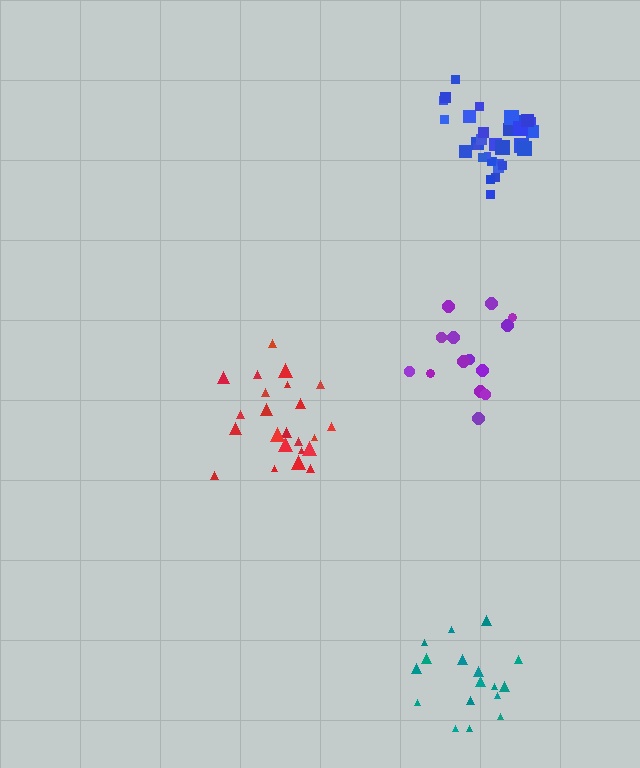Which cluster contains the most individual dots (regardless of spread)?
Blue (32).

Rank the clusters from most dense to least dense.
blue, purple, red, teal.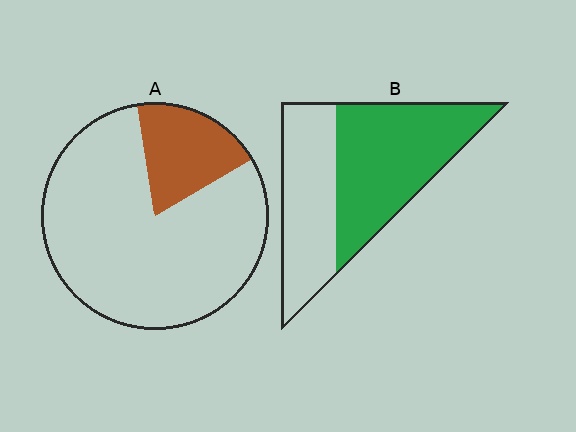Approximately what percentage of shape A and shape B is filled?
A is approximately 20% and B is approximately 60%.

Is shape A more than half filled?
No.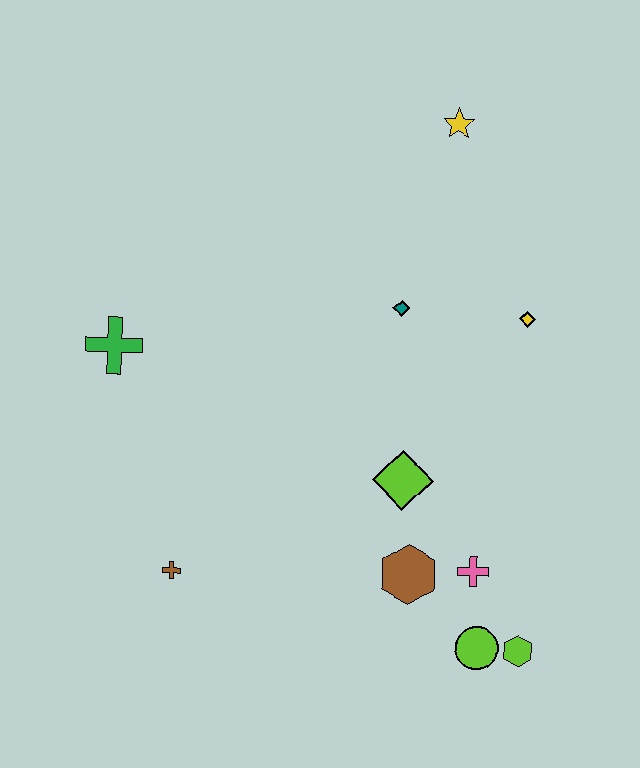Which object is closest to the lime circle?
The lime hexagon is closest to the lime circle.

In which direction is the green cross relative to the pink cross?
The green cross is to the left of the pink cross.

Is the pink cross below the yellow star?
Yes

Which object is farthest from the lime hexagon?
The yellow star is farthest from the lime hexagon.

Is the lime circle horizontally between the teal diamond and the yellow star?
No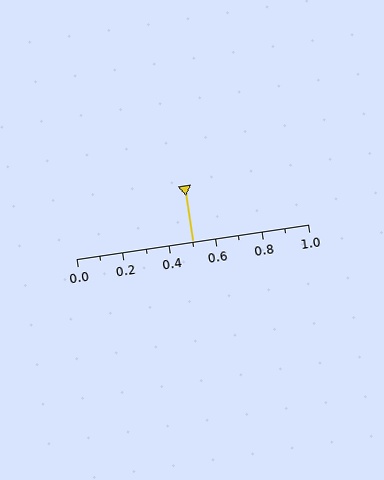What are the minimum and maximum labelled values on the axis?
The axis runs from 0.0 to 1.0.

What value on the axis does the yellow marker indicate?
The marker indicates approximately 0.5.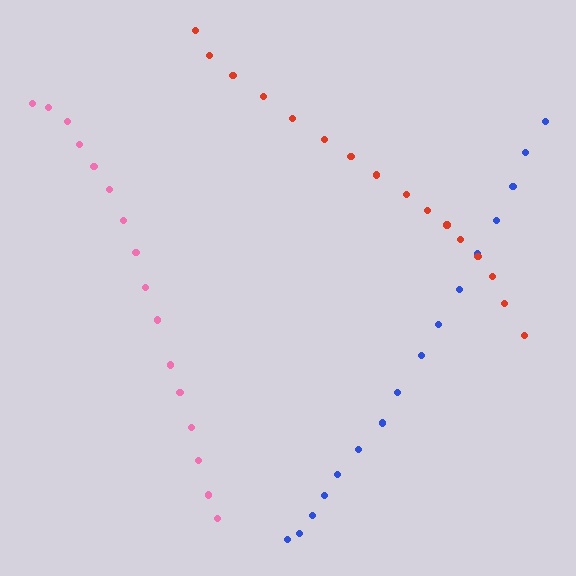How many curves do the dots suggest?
There are 3 distinct paths.